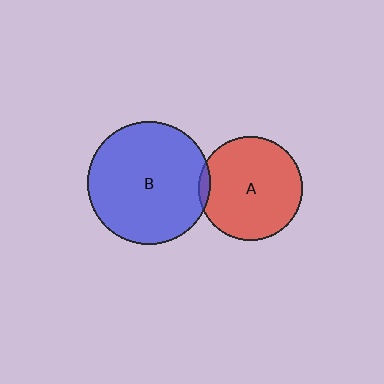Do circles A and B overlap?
Yes.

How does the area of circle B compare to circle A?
Approximately 1.4 times.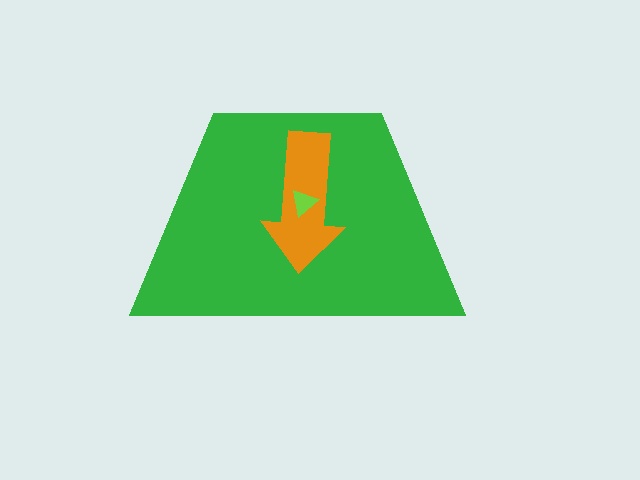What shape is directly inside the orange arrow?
The lime triangle.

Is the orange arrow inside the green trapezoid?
Yes.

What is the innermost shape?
The lime triangle.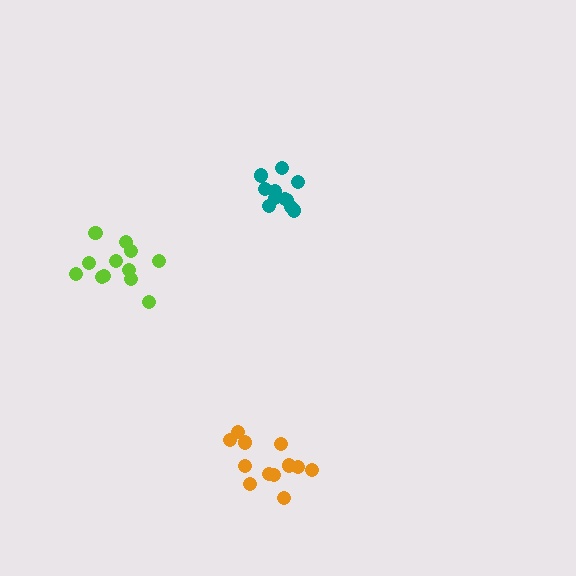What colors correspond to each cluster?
The clusters are colored: lime, orange, teal.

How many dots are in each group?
Group 1: 12 dots, Group 2: 12 dots, Group 3: 11 dots (35 total).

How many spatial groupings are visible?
There are 3 spatial groupings.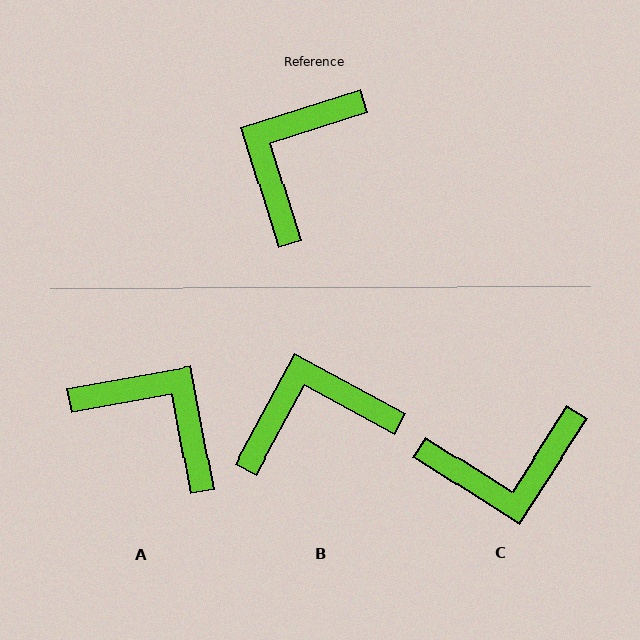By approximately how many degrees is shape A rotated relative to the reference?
Approximately 97 degrees clockwise.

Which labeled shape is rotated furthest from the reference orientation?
C, about 130 degrees away.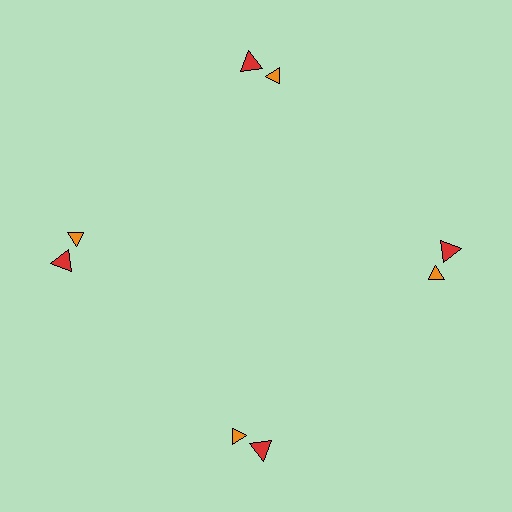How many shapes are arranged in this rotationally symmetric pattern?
There are 8 shapes, arranged in 4 groups of 2.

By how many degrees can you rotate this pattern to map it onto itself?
The pattern maps onto itself every 90 degrees of rotation.